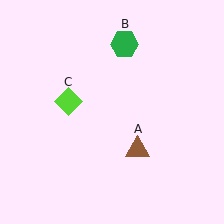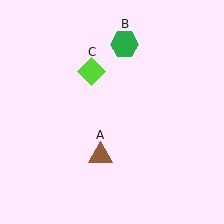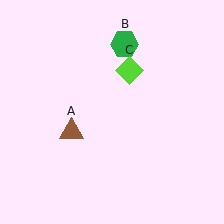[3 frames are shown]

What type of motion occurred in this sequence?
The brown triangle (object A), lime diamond (object C) rotated clockwise around the center of the scene.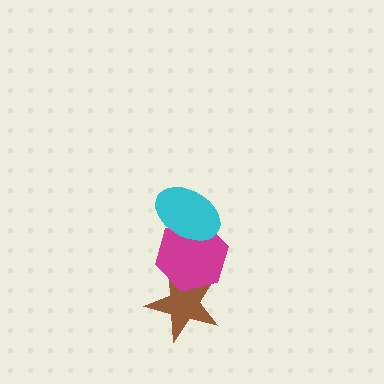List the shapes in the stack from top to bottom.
From top to bottom: the cyan ellipse, the magenta hexagon, the brown star.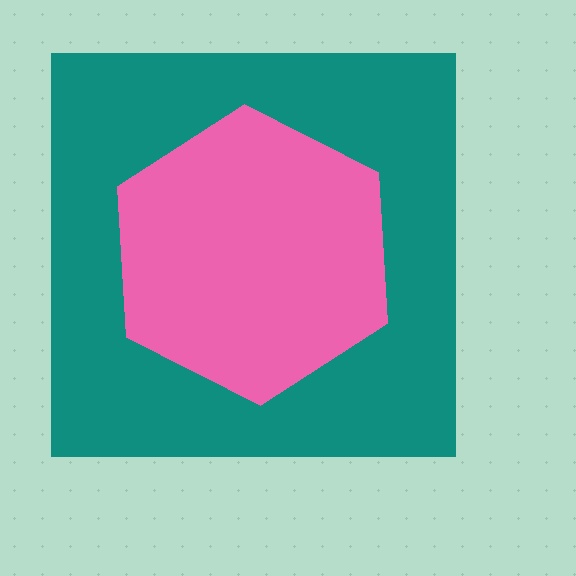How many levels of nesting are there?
2.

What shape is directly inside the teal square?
The pink hexagon.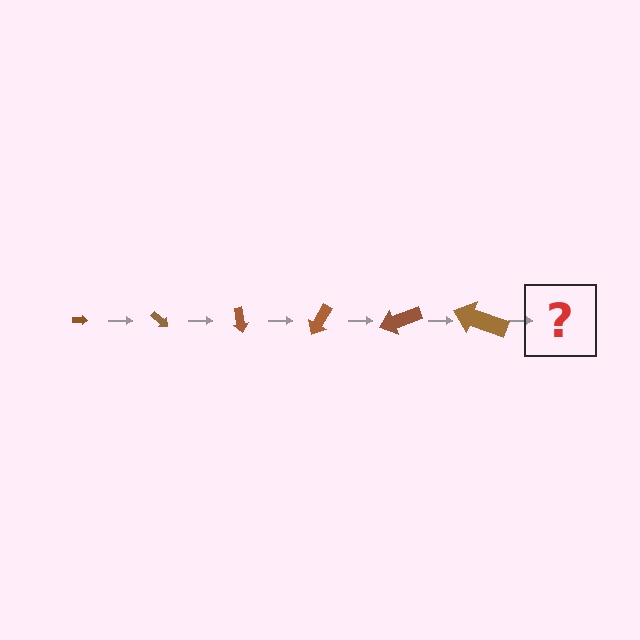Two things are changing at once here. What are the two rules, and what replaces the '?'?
The two rules are that the arrow grows larger each step and it rotates 40 degrees each step. The '?' should be an arrow, larger than the previous one and rotated 240 degrees from the start.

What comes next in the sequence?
The next element should be an arrow, larger than the previous one and rotated 240 degrees from the start.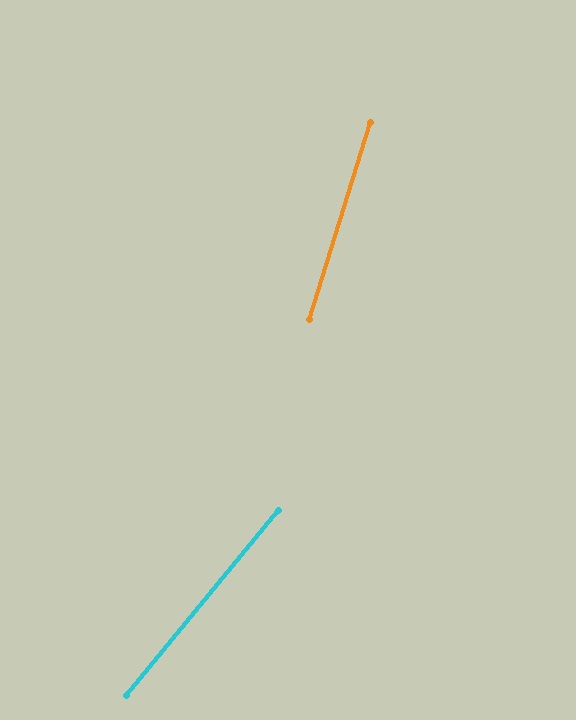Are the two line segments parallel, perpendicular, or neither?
Neither parallel nor perpendicular — they differ by about 22°.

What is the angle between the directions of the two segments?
Approximately 22 degrees.